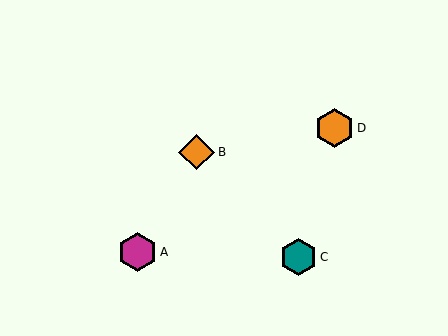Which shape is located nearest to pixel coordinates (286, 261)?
The teal hexagon (labeled C) at (299, 257) is nearest to that location.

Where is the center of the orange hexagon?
The center of the orange hexagon is at (334, 128).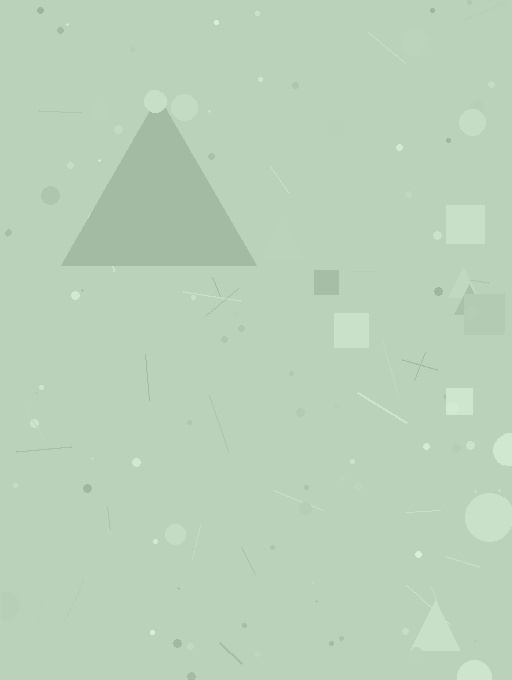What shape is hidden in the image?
A triangle is hidden in the image.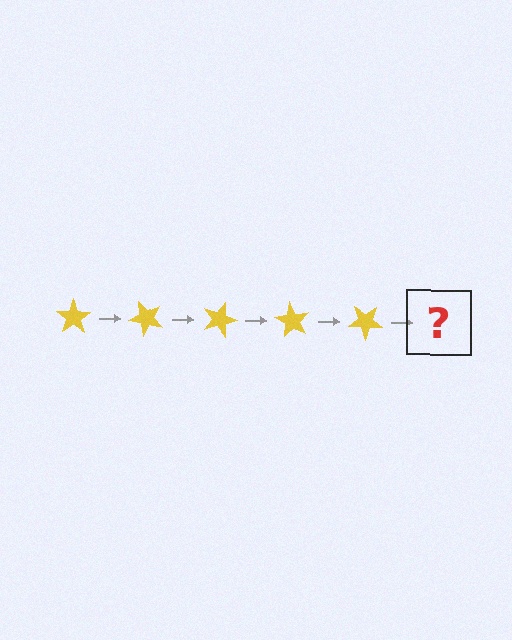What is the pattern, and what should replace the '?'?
The pattern is that the star rotates 45 degrees each step. The '?' should be a yellow star rotated 225 degrees.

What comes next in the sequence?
The next element should be a yellow star rotated 225 degrees.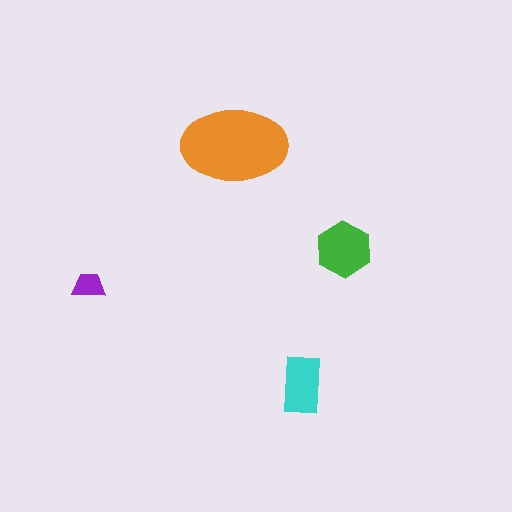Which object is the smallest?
The purple trapezoid.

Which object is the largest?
The orange ellipse.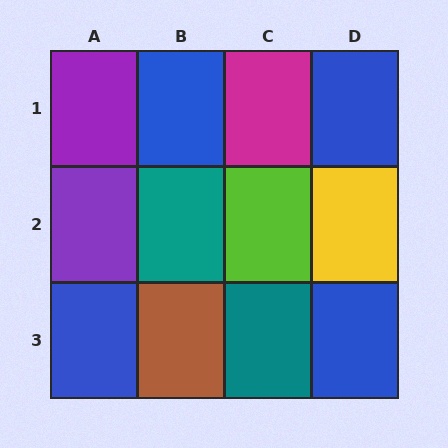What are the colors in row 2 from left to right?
Purple, teal, lime, yellow.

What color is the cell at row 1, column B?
Blue.